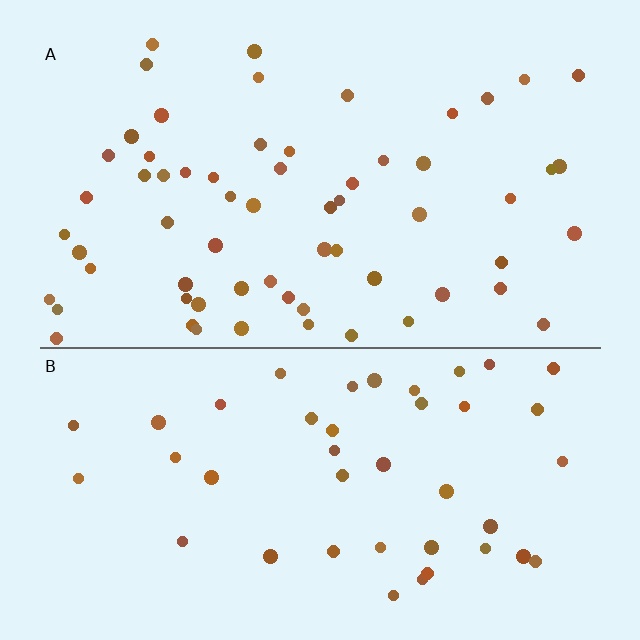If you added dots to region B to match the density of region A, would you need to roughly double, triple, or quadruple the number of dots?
Approximately double.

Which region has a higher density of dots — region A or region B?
A (the top).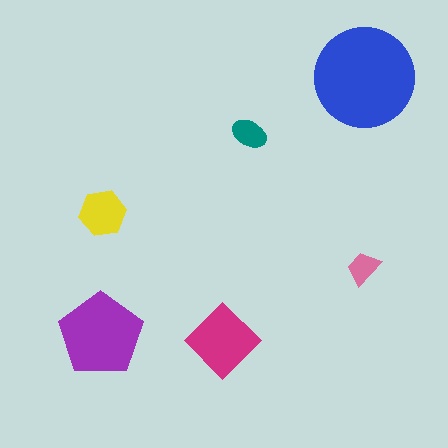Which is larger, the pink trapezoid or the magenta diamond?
The magenta diamond.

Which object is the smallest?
The pink trapezoid.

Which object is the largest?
The blue circle.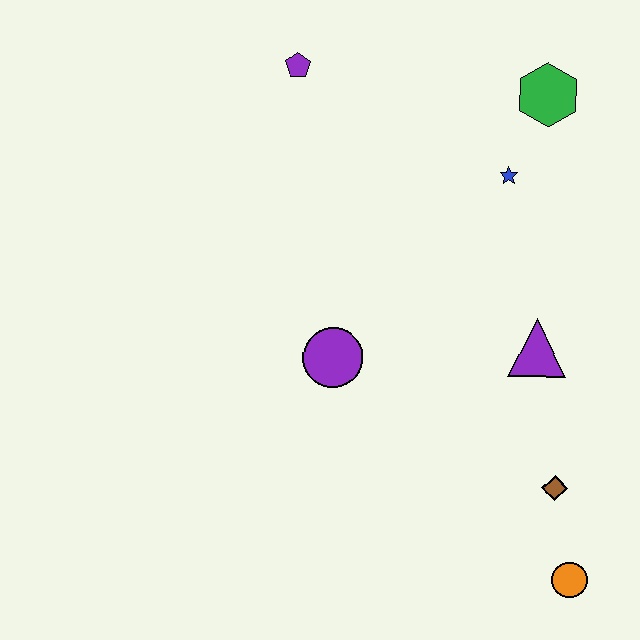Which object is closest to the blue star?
The green hexagon is closest to the blue star.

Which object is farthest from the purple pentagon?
The orange circle is farthest from the purple pentagon.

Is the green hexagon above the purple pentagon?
No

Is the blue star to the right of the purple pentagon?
Yes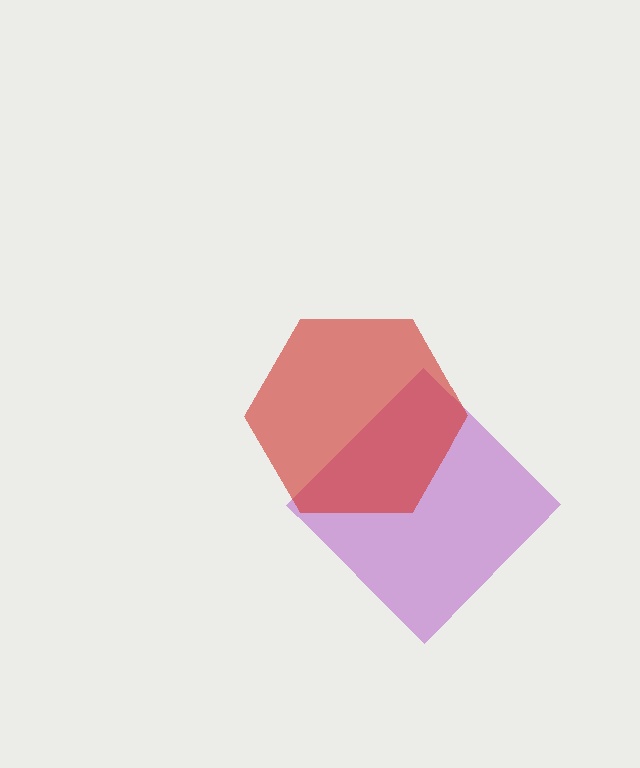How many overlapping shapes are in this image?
There are 2 overlapping shapes in the image.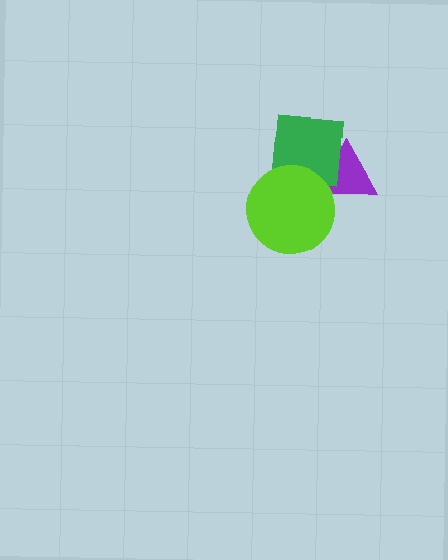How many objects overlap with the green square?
2 objects overlap with the green square.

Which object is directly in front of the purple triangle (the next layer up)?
The green square is directly in front of the purple triangle.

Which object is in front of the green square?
The lime circle is in front of the green square.